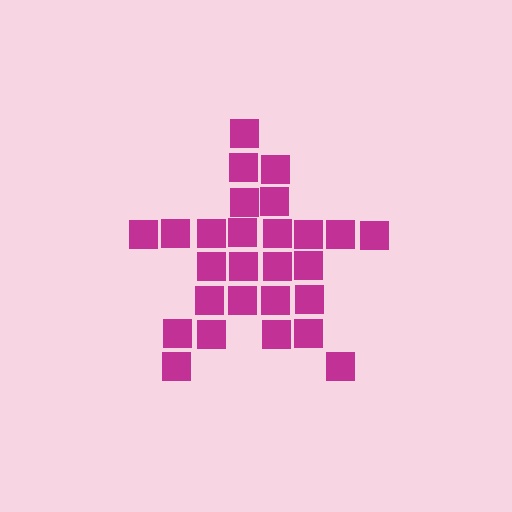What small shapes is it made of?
It is made of small squares.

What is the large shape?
The large shape is a star.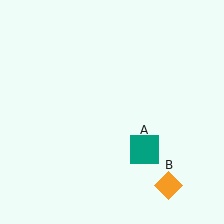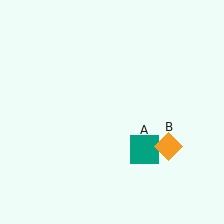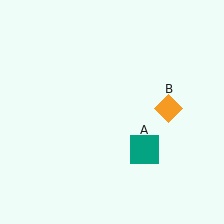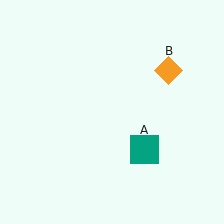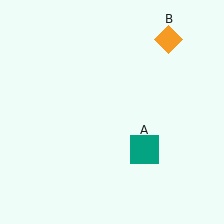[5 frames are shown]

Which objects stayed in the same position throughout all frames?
Teal square (object A) remained stationary.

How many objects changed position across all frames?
1 object changed position: orange diamond (object B).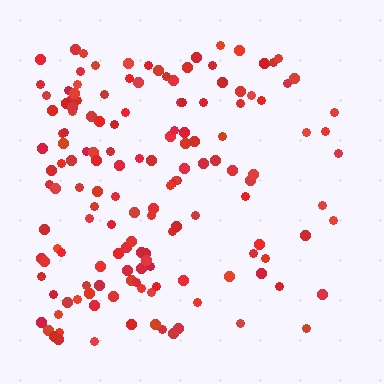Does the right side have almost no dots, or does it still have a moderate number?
Still a moderate number, just noticeably fewer than the left.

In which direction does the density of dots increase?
From right to left, with the left side densest.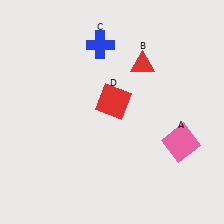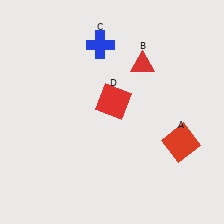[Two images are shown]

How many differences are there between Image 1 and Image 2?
There is 1 difference between the two images.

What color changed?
The square (A) changed from pink in Image 1 to red in Image 2.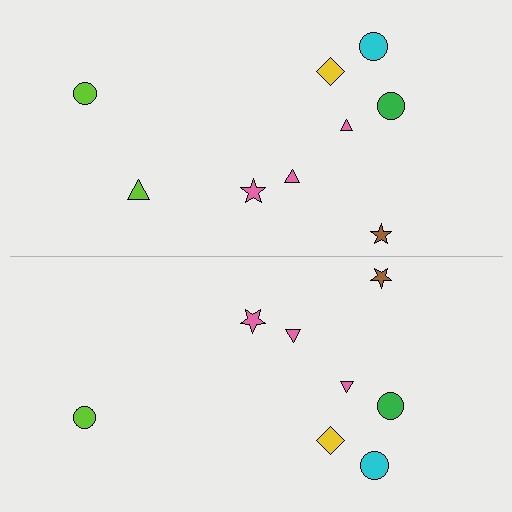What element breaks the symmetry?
A lime triangle is missing from the bottom side.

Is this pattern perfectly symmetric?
No, the pattern is not perfectly symmetric. A lime triangle is missing from the bottom side.